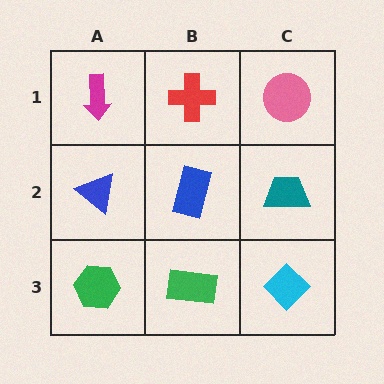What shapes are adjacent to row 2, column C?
A pink circle (row 1, column C), a cyan diamond (row 3, column C), a blue rectangle (row 2, column B).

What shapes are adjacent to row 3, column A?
A blue triangle (row 2, column A), a green rectangle (row 3, column B).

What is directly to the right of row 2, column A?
A blue rectangle.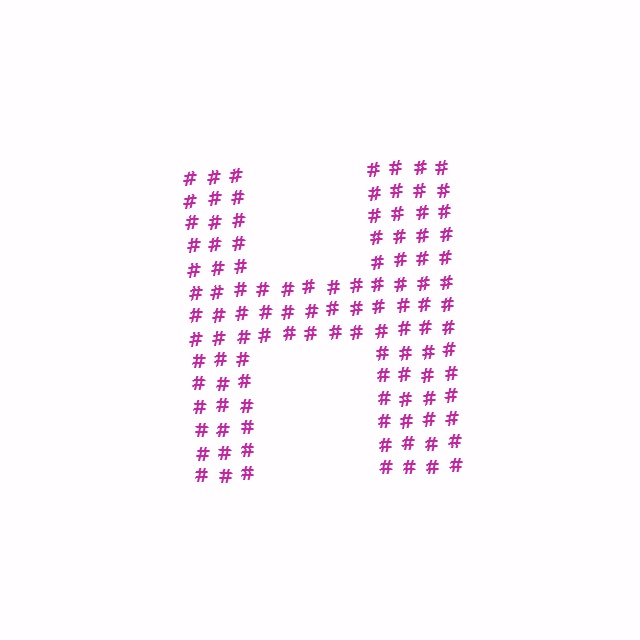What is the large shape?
The large shape is the letter H.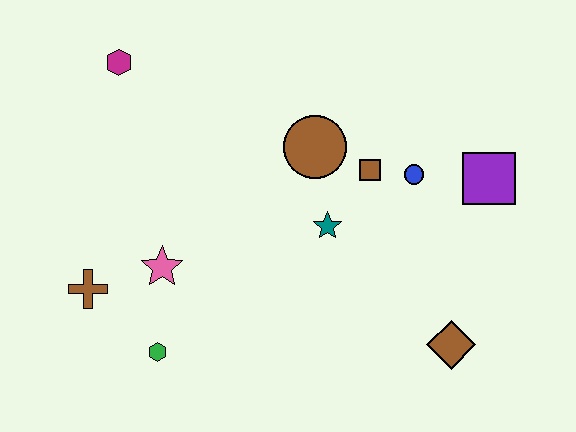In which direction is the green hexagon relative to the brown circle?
The green hexagon is below the brown circle.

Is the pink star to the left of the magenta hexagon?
No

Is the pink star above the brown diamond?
Yes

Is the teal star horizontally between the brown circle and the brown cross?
No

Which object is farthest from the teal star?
The magenta hexagon is farthest from the teal star.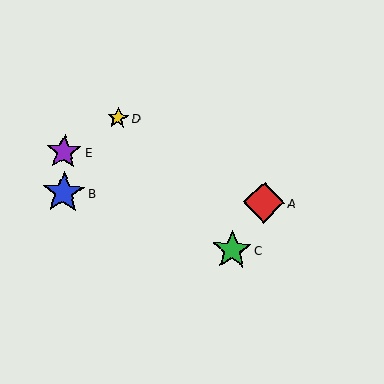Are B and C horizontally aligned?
No, B is at y≈193 and C is at y≈250.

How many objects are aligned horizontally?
2 objects (A, B) are aligned horizontally.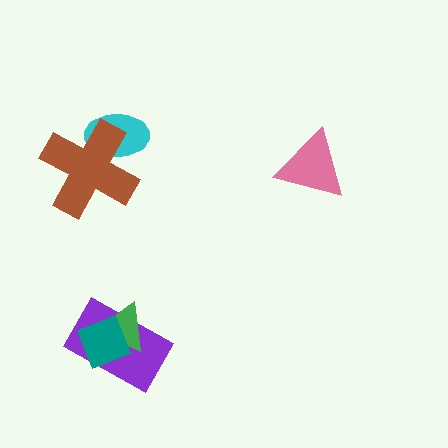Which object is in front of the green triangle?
The teal diamond is in front of the green triangle.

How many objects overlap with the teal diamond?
2 objects overlap with the teal diamond.